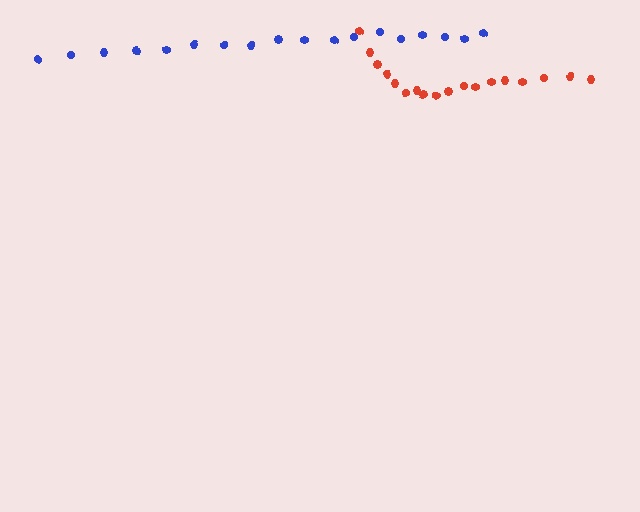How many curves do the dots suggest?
There are 2 distinct paths.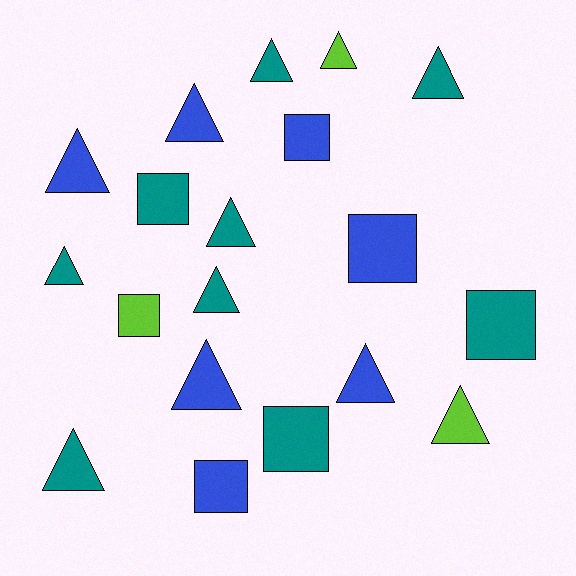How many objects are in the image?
There are 19 objects.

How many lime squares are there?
There is 1 lime square.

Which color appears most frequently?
Teal, with 9 objects.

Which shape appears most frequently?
Triangle, with 12 objects.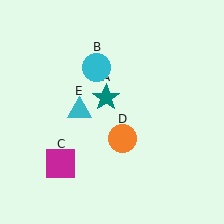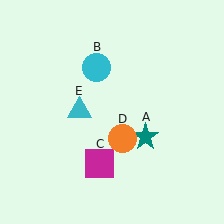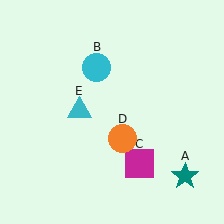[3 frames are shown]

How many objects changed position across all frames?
2 objects changed position: teal star (object A), magenta square (object C).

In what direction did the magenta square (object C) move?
The magenta square (object C) moved right.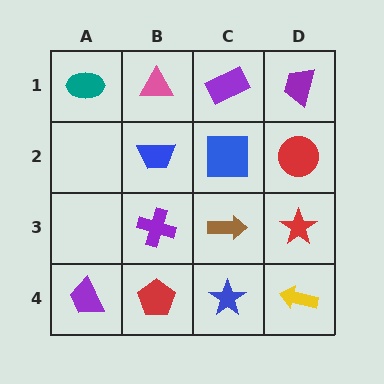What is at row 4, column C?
A blue star.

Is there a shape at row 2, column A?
No, that cell is empty.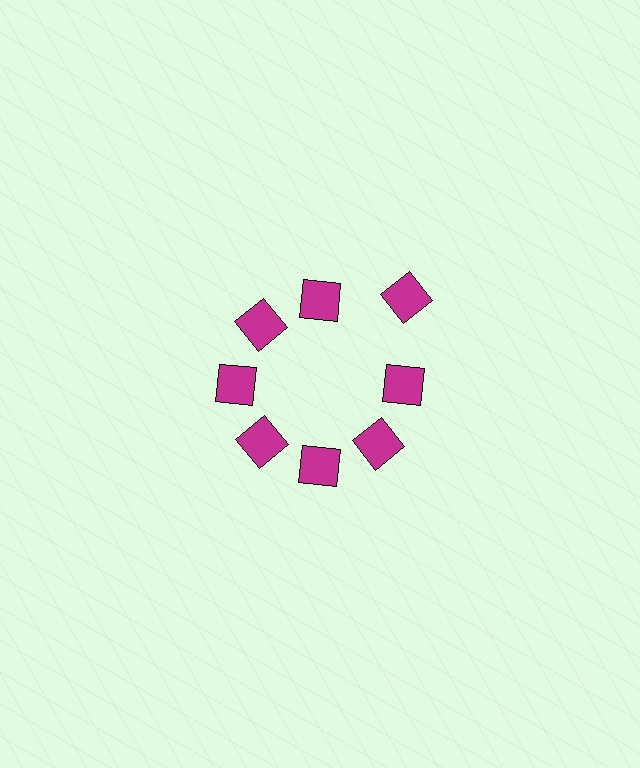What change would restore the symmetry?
The symmetry would be restored by moving it inward, back onto the ring so that all 8 squares sit at equal angles and equal distance from the center.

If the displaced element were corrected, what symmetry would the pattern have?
It would have 8-fold rotational symmetry — the pattern would map onto itself every 45 degrees.